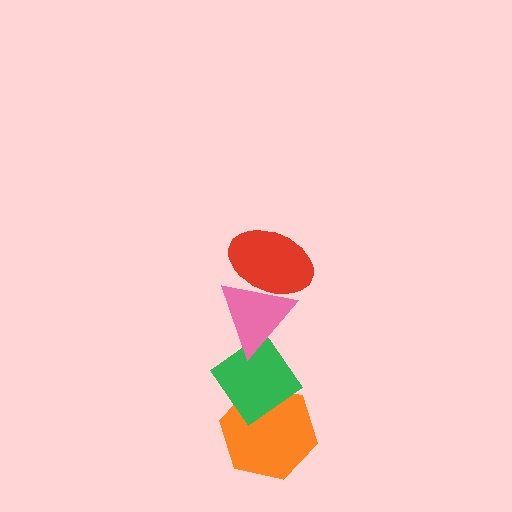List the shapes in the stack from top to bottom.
From top to bottom: the red ellipse, the pink triangle, the green diamond, the orange hexagon.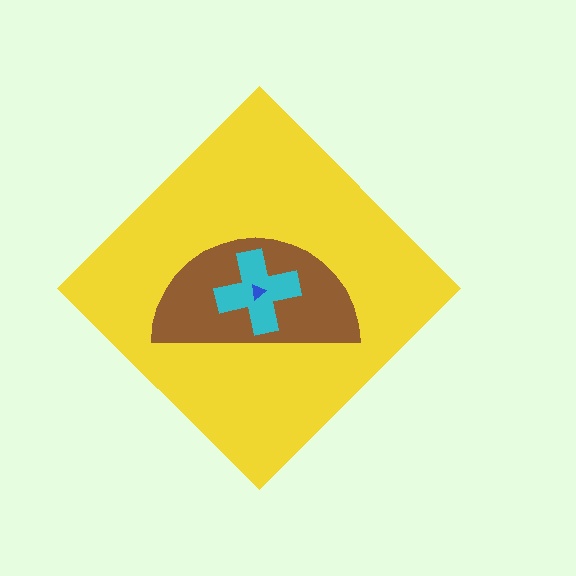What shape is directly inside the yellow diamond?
The brown semicircle.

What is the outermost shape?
The yellow diamond.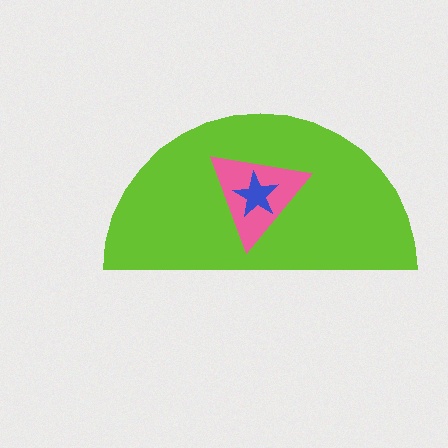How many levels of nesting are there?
3.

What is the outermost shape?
The lime semicircle.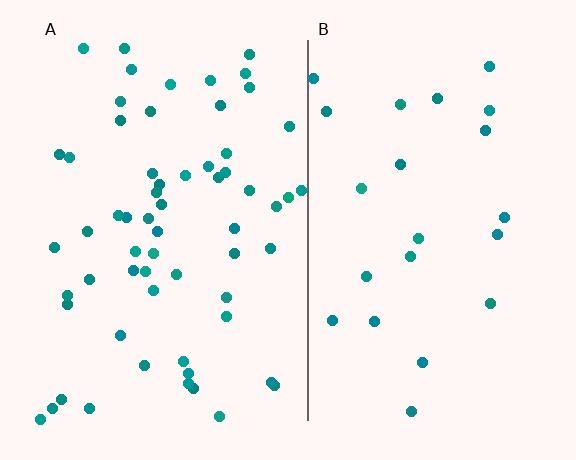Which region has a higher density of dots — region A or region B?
A (the left).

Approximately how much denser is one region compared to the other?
Approximately 2.7× — region A over region B.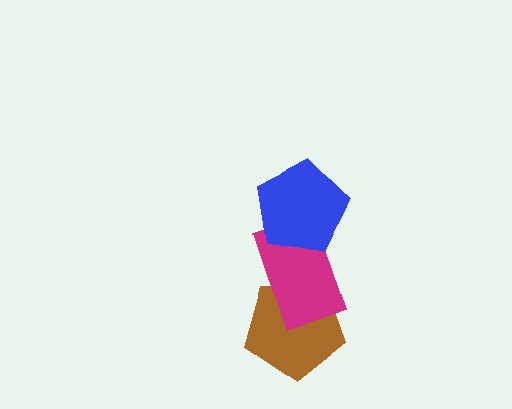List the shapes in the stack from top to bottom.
From top to bottom: the blue pentagon, the magenta rectangle, the brown pentagon.